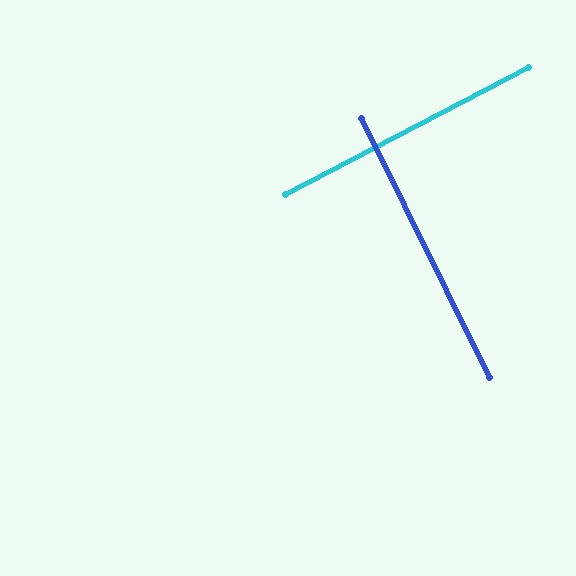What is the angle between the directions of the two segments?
Approximately 89 degrees.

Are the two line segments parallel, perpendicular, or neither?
Perpendicular — they meet at approximately 89°.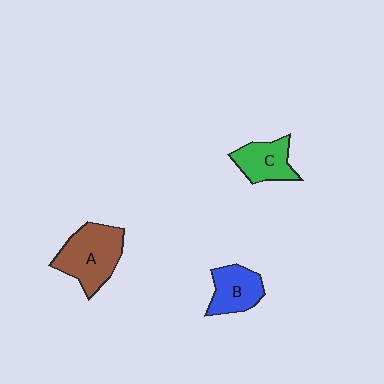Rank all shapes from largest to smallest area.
From largest to smallest: A (brown), B (blue), C (green).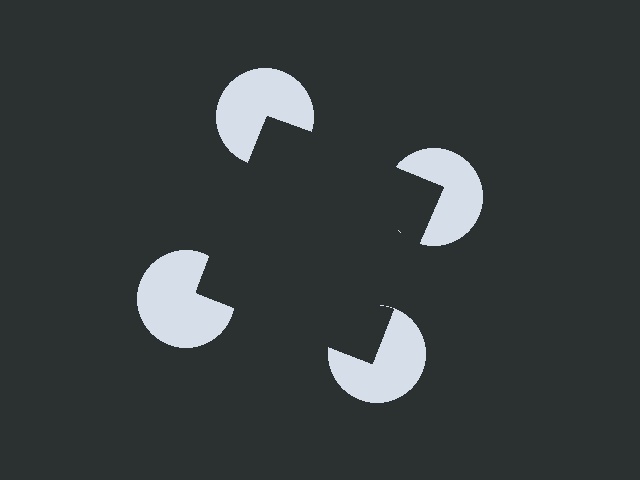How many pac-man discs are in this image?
There are 4 — one at each vertex of the illusory square.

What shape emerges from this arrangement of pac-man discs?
An illusory square — its edges are inferred from the aligned wedge cuts in the pac-man discs, not physically drawn.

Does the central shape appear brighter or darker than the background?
It typically appears slightly darker than the background, even though no actual brightness change is drawn.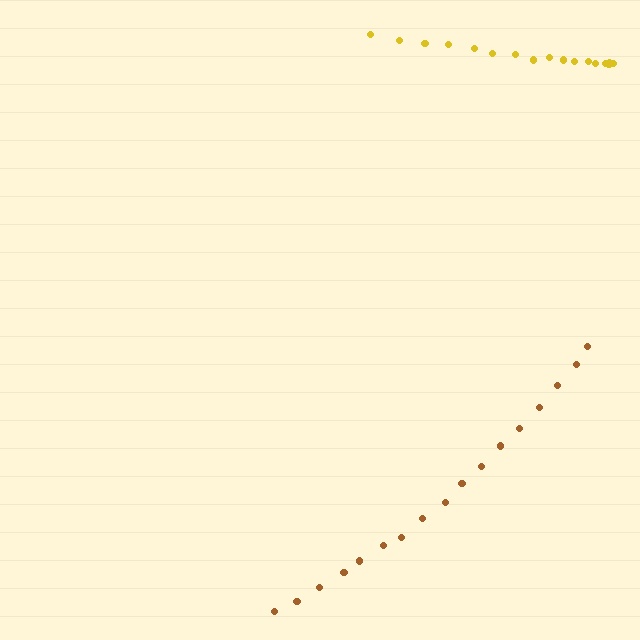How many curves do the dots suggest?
There are 2 distinct paths.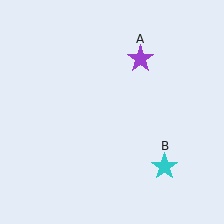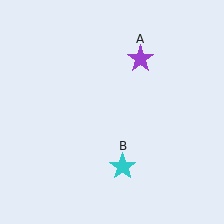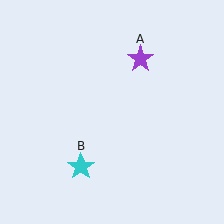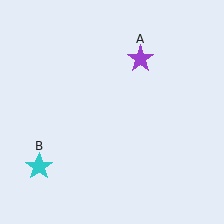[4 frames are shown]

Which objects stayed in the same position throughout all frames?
Purple star (object A) remained stationary.